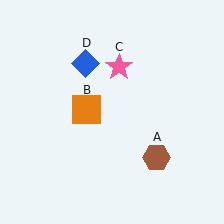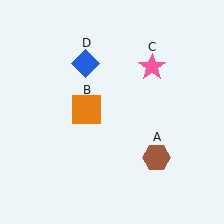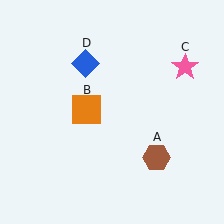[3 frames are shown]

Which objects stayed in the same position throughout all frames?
Brown hexagon (object A) and orange square (object B) and blue diamond (object D) remained stationary.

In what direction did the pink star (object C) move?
The pink star (object C) moved right.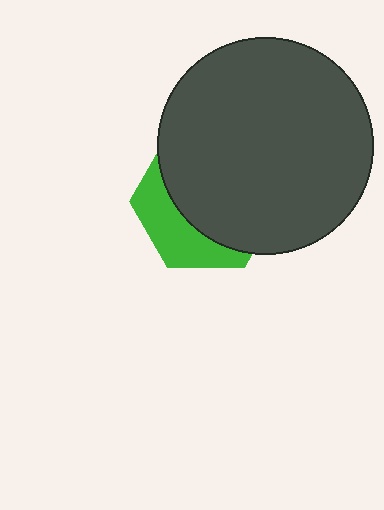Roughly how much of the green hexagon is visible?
A small part of it is visible (roughly 32%).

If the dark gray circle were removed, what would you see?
You would see the complete green hexagon.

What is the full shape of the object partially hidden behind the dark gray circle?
The partially hidden object is a green hexagon.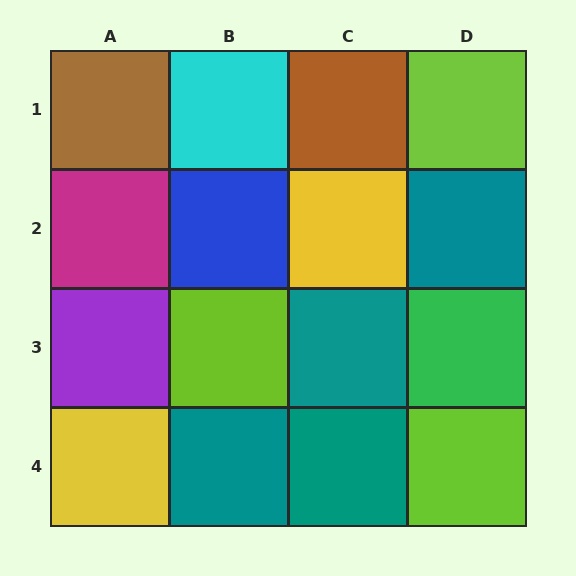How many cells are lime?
3 cells are lime.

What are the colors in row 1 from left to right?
Brown, cyan, brown, lime.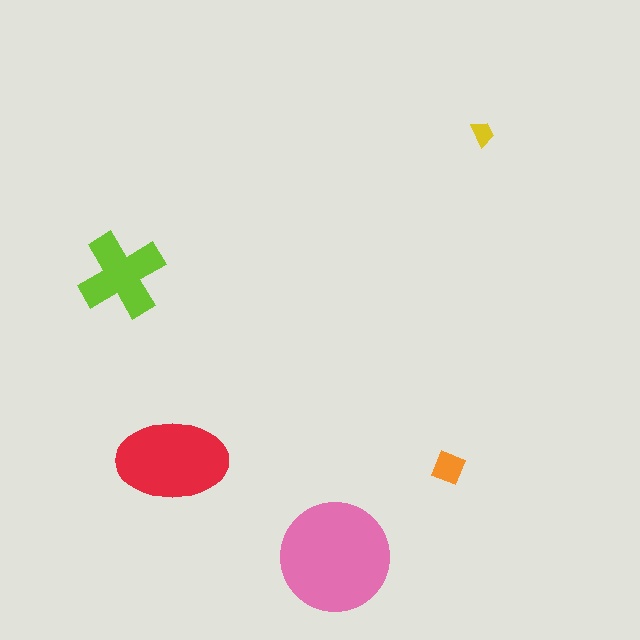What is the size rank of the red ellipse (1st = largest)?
2nd.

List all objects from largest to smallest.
The pink circle, the red ellipse, the lime cross, the orange diamond, the yellow trapezoid.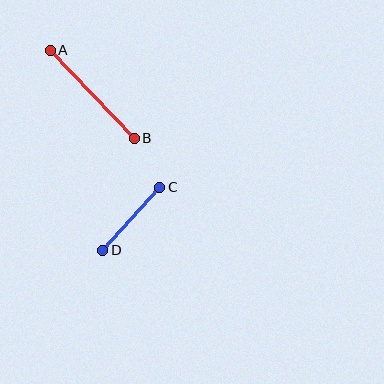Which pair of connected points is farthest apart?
Points A and B are farthest apart.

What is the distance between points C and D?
The distance is approximately 85 pixels.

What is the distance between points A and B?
The distance is approximately 122 pixels.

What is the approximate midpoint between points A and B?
The midpoint is at approximately (92, 94) pixels.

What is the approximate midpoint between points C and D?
The midpoint is at approximately (131, 219) pixels.